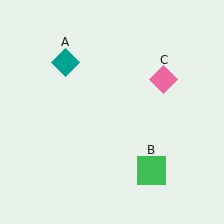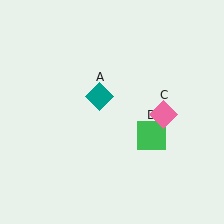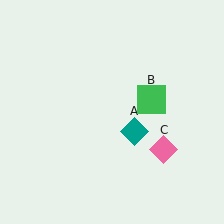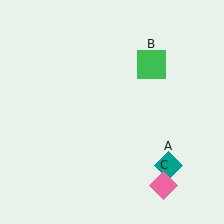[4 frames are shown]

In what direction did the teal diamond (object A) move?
The teal diamond (object A) moved down and to the right.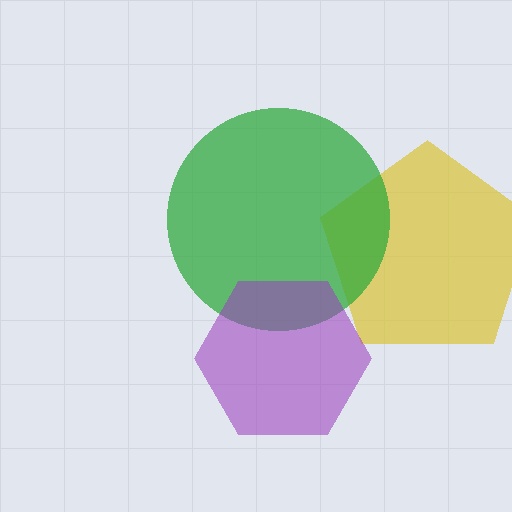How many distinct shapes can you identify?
There are 3 distinct shapes: a yellow pentagon, a green circle, a purple hexagon.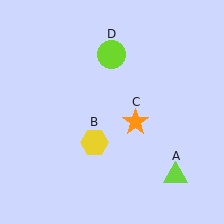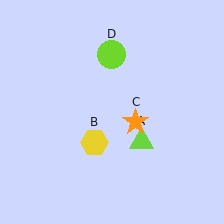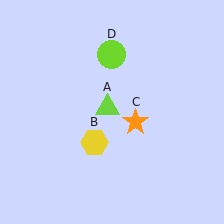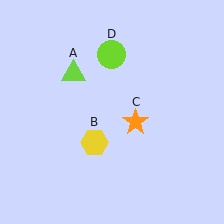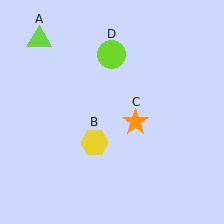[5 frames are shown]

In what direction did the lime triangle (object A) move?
The lime triangle (object A) moved up and to the left.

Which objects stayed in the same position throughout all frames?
Yellow hexagon (object B) and orange star (object C) and lime circle (object D) remained stationary.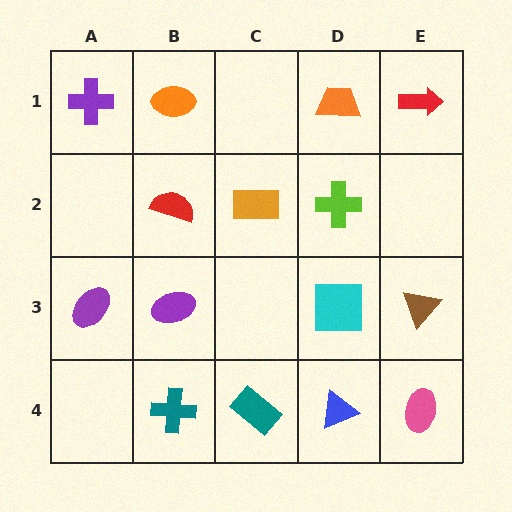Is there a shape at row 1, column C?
No, that cell is empty.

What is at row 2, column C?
An orange rectangle.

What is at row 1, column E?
A red arrow.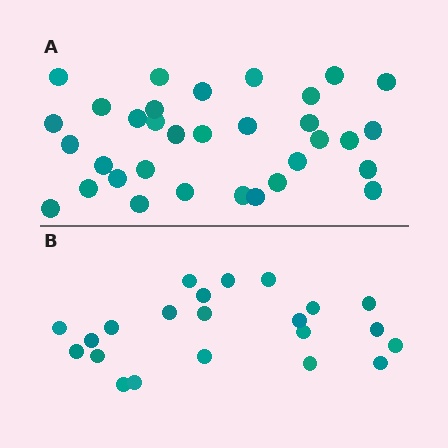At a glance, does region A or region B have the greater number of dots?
Region A (the top region) has more dots.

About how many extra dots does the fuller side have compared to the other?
Region A has roughly 12 or so more dots than region B.